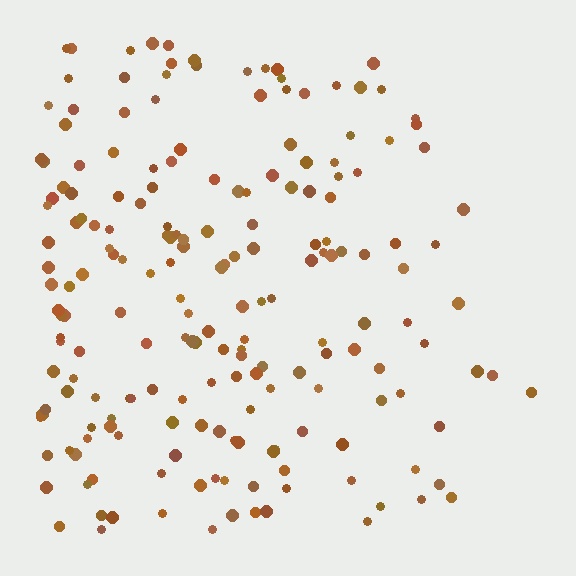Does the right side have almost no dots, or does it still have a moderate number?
Still a moderate number, just noticeably fewer than the left.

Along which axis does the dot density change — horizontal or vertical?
Horizontal.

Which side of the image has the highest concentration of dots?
The left.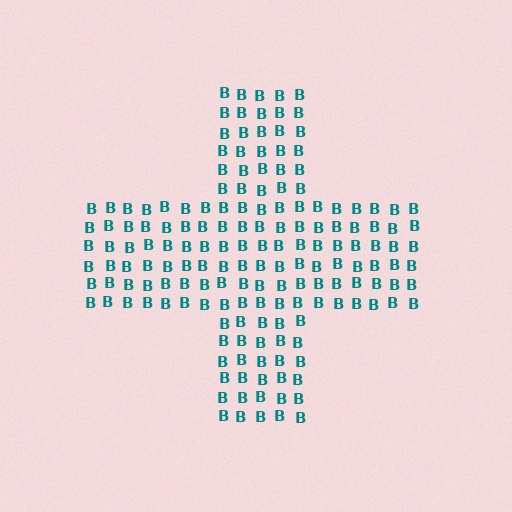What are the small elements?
The small elements are letter B's.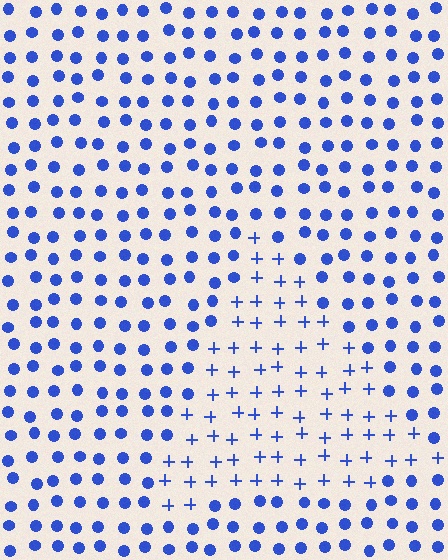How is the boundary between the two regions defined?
The boundary is defined by a change in element shape: plus signs inside vs. circles outside. All elements share the same color and spacing.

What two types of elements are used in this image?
The image uses plus signs inside the triangle region and circles outside it.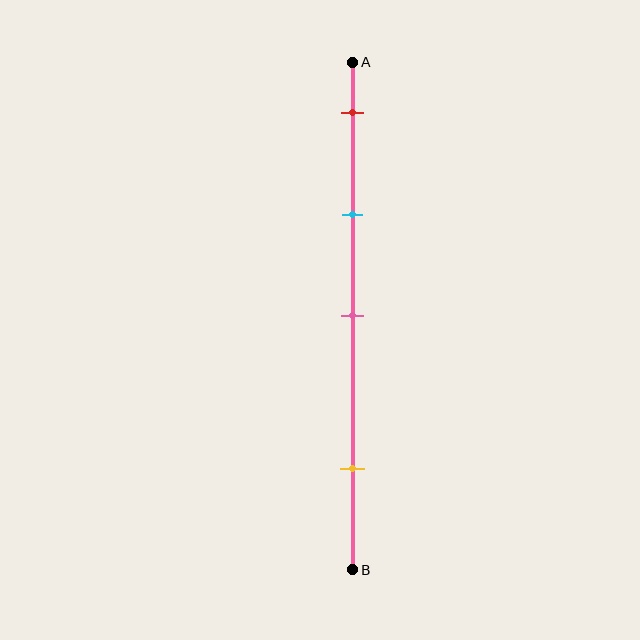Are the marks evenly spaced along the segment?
No, the marks are not evenly spaced.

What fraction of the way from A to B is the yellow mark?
The yellow mark is approximately 80% (0.8) of the way from A to B.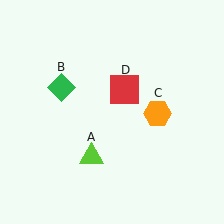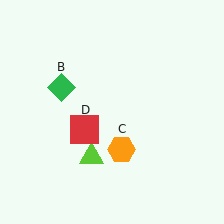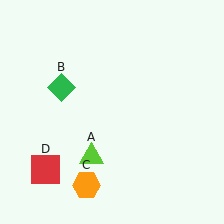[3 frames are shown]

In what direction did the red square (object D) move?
The red square (object D) moved down and to the left.